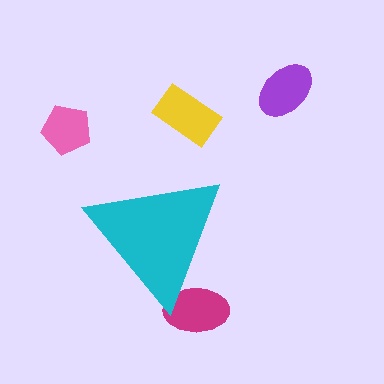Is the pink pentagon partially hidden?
No, the pink pentagon is fully visible.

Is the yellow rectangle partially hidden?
No, the yellow rectangle is fully visible.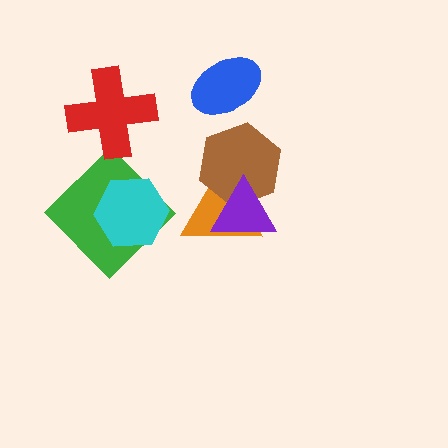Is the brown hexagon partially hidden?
Yes, it is partially covered by another shape.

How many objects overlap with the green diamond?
1 object overlaps with the green diamond.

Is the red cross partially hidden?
No, no other shape covers it.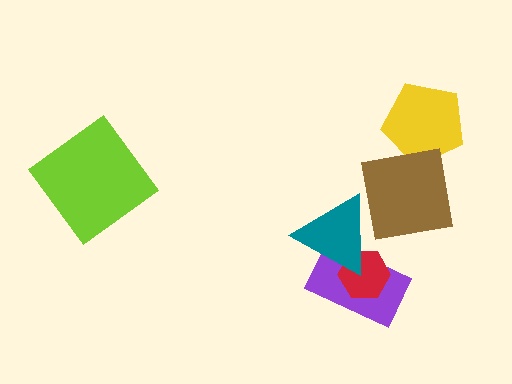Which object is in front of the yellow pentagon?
The brown square is in front of the yellow pentagon.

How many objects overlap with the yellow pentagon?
1 object overlaps with the yellow pentagon.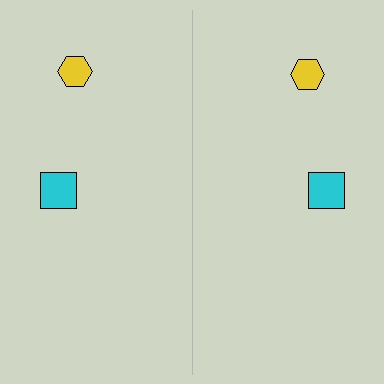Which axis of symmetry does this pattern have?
The pattern has a vertical axis of symmetry running through the center of the image.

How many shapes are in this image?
There are 4 shapes in this image.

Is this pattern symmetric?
Yes, this pattern has bilateral (reflection) symmetry.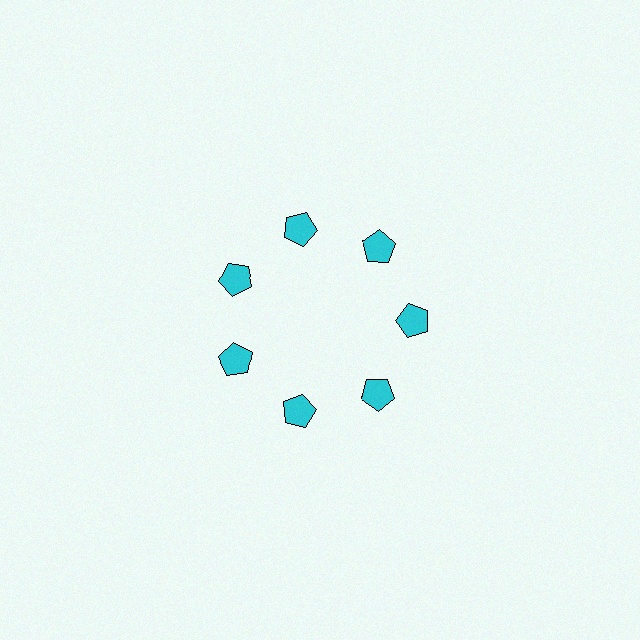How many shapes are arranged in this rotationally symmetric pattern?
There are 7 shapes, arranged in 7 groups of 1.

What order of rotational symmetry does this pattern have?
This pattern has 7-fold rotational symmetry.